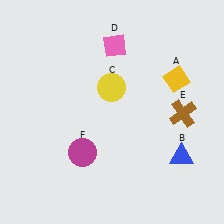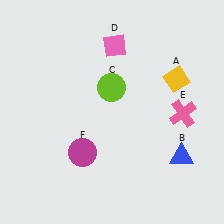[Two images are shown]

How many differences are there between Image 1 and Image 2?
There are 2 differences between the two images.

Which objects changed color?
C changed from yellow to lime. E changed from brown to pink.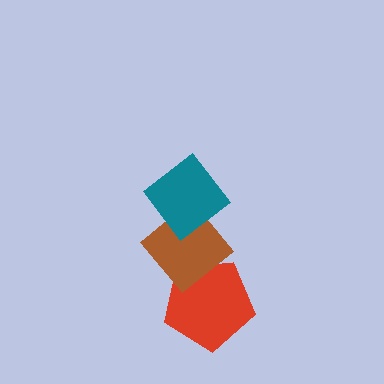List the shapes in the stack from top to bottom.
From top to bottom: the teal diamond, the brown diamond, the red pentagon.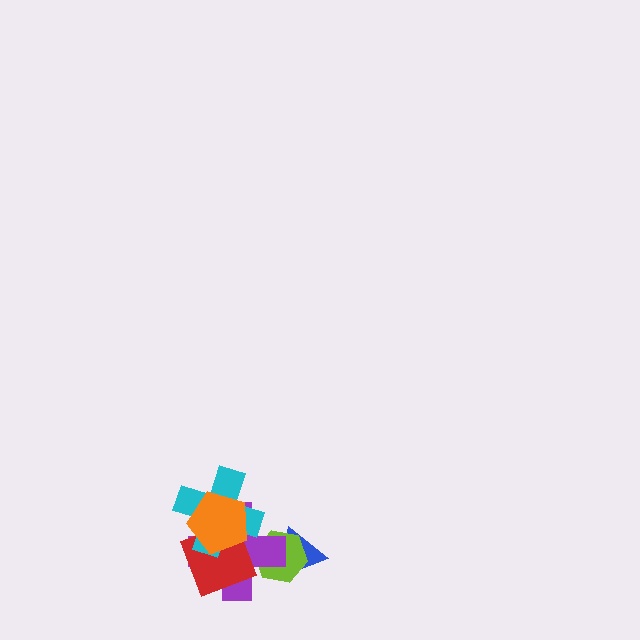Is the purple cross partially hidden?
Yes, it is partially covered by another shape.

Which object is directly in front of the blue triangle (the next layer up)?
The lime hexagon is directly in front of the blue triangle.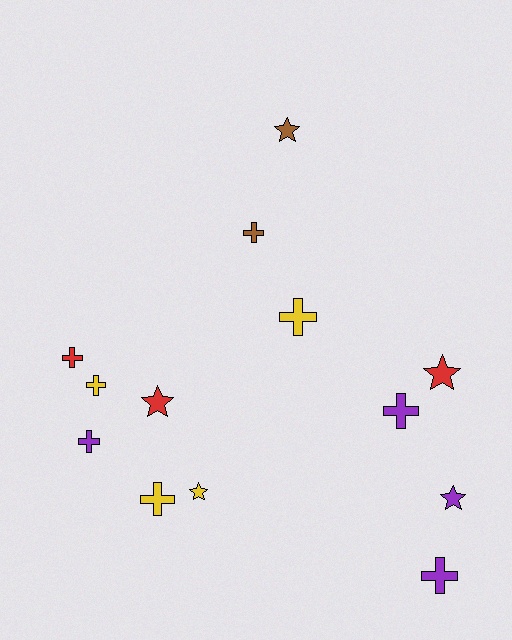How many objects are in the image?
There are 13 objects.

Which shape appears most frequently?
Cross, with 8 objects.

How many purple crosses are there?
There are 3 purple crosses.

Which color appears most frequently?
Purple, with 4 objects.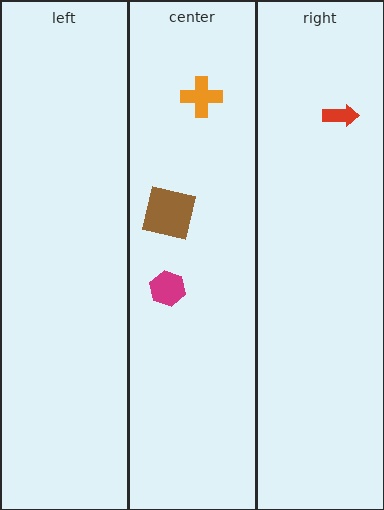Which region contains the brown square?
The center region.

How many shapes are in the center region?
3.